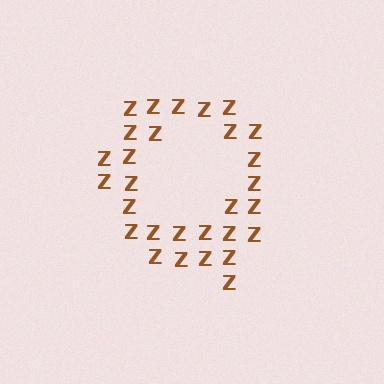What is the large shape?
The large shape is the letter Q.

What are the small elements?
The small elements are letter Z's.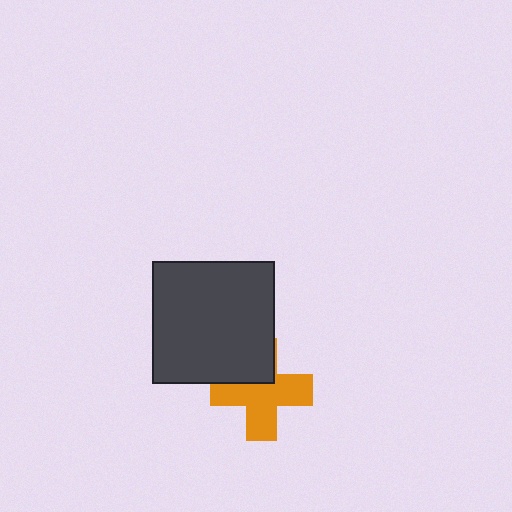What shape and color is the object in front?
The object in front is a dark gray square.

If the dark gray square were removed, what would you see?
You would see the complete orange cross.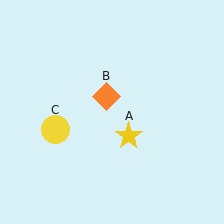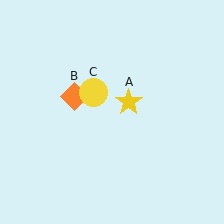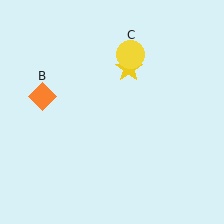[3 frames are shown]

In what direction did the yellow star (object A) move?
The yellow star (object A) moved up.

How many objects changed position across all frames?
3 objects changed position: yellow star (object A), orange diamond (object B), yellow circle (object C).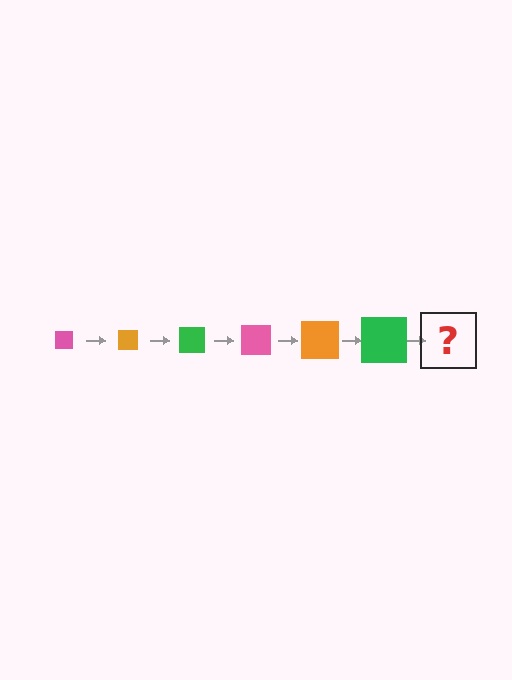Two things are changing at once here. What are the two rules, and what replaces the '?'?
The two rules are that the square grows larger each step and the color cycles through pink, orange, and green. The '?' should be a pink square, larger than the previous one.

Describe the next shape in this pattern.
It should be a pink square, larger than the previous one.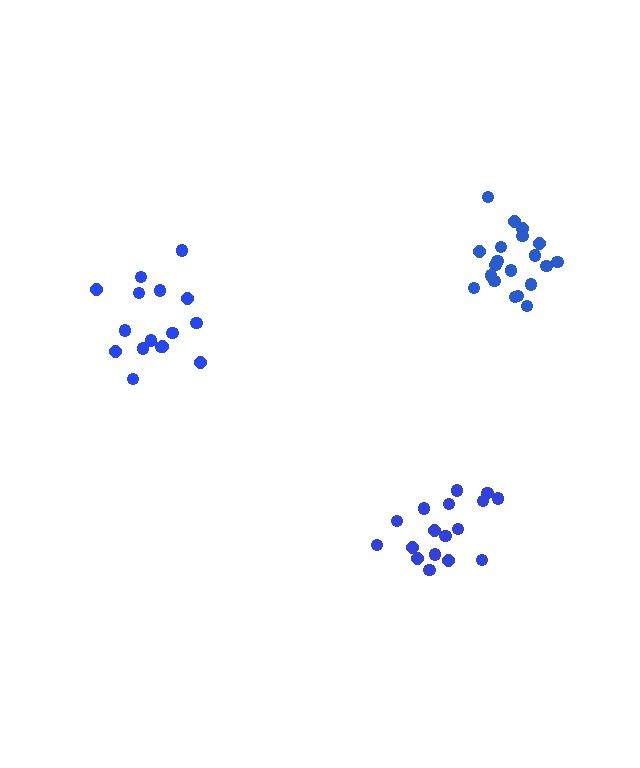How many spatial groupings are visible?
There are 3 spatial groupings.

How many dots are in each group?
Group 1: 20 dots, Group 2: 17 dots, Group 3: 16 dots (53 total).